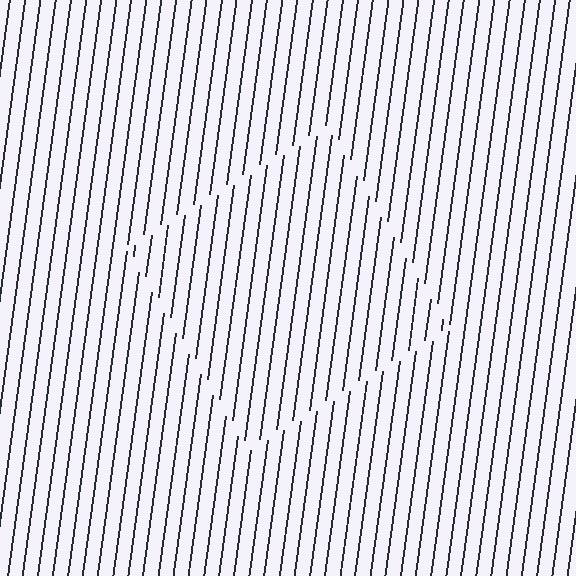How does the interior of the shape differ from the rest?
The interior of the shape contains the same grating, shifted by half a period — the contour is defined by the phase discontinuity where line-ends from the inner and outer gratings abut.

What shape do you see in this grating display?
An illusory square. The interior of the shape contains the same grating, shifted by half a period — the contour is defined by the phase discontinuity where line-ends from the inner and outer gratings abut.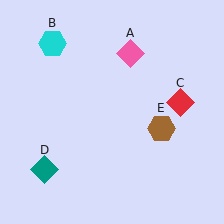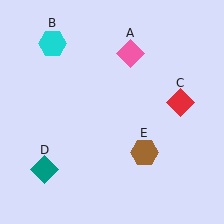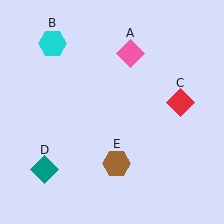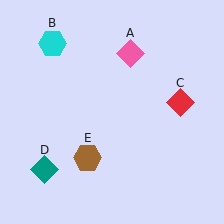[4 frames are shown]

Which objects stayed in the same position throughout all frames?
Pink diamond (object A) and cyan hexagon (object B) and red diamond (object C) and teal diamond (object D) remained stationary.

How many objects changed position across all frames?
1 object changed position: brown hexagon (object E).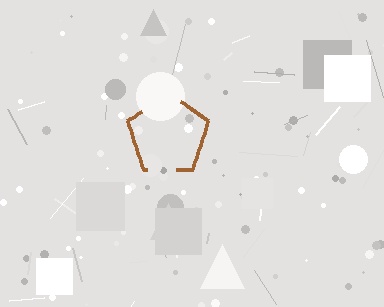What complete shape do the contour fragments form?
The contour fragments form a pentagon.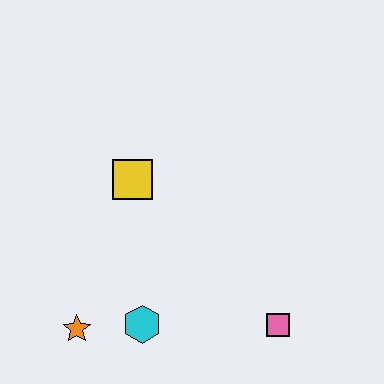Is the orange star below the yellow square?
Yes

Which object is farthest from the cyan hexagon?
The yellow square is farthest from the cyan hexagon.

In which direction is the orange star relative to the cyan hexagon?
The orange star is to the left of the cyan hexagon.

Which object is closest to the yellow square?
The cyan hexagon is closest to the yellow square.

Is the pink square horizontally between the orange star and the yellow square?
No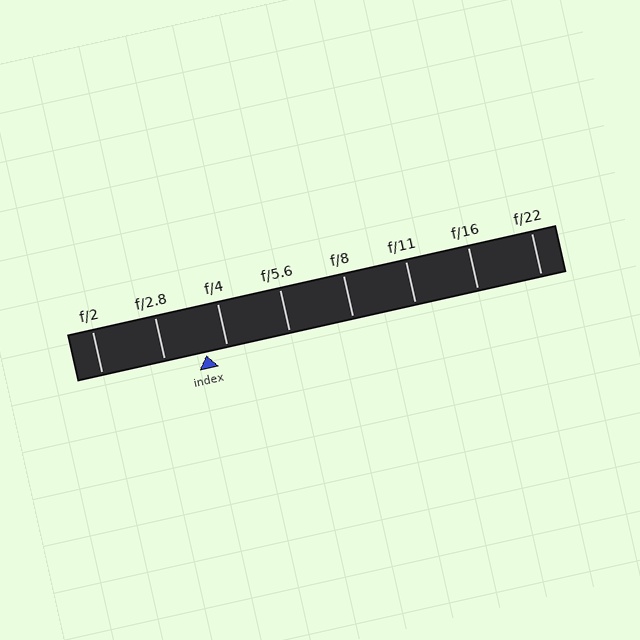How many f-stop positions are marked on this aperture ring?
There are 8 f-stop positions marked.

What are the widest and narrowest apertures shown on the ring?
The widest aperture shown is f/2 and the narrowest is f/22.